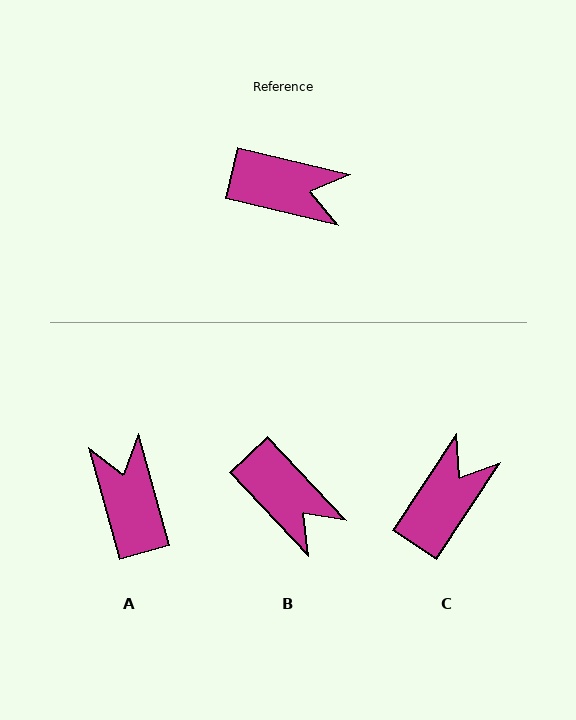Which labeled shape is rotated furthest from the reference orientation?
A, about 119 degrees away.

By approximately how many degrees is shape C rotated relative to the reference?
Approximately 70 degrees counter-clockwise.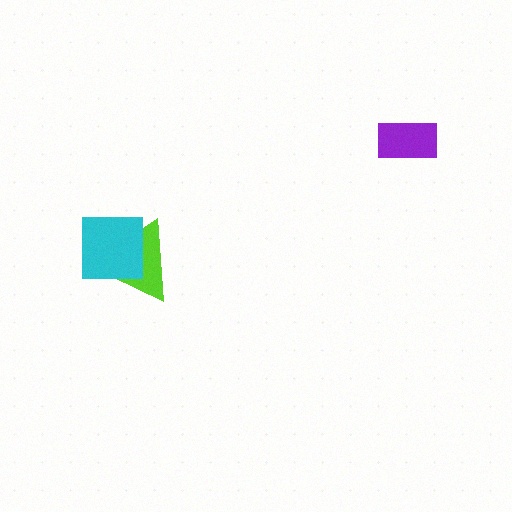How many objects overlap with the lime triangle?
1 object overlaps with the lime triangle.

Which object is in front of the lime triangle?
The cyan square is in front of the lime triangle.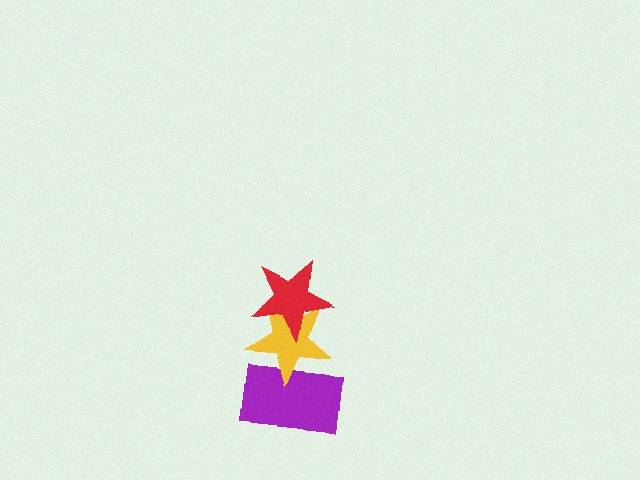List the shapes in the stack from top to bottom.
From top to bottom: the red star, the yellow star, the purple rectangle.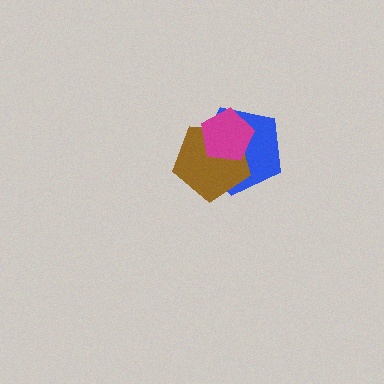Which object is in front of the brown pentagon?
The magenta pentagon is in front of the brown pentagon.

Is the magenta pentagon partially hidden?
No, no other shape covers it.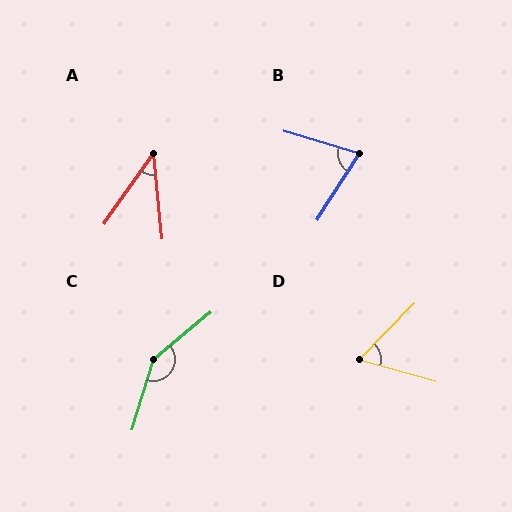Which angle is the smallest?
A, at approximately 41 degrees.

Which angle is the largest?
C, at approximately 147 degrees.